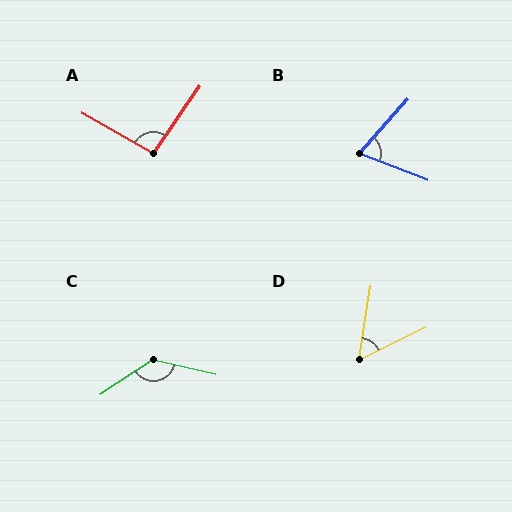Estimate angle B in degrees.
Approximately 70 degrees.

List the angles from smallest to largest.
D (55°), B (70°), A (95°), C (133°).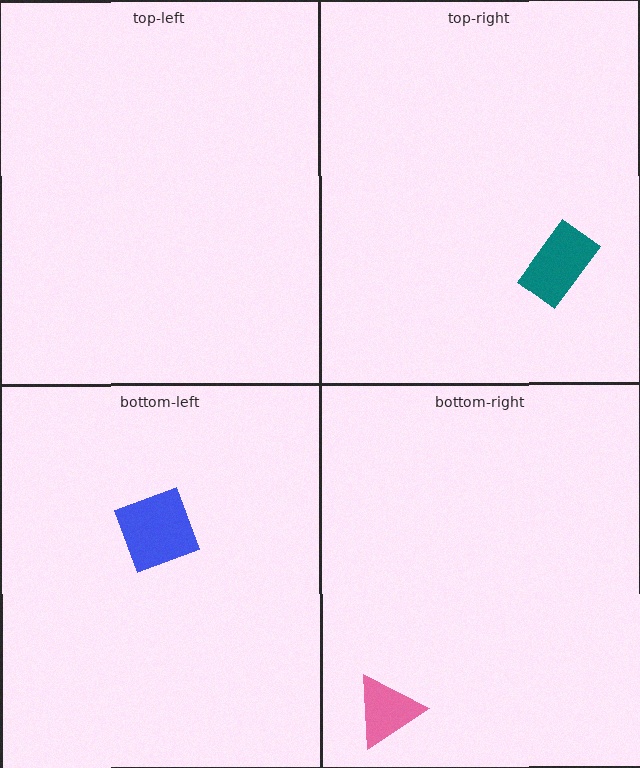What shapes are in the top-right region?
The teal rectangle.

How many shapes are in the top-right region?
1.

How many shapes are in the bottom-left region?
1.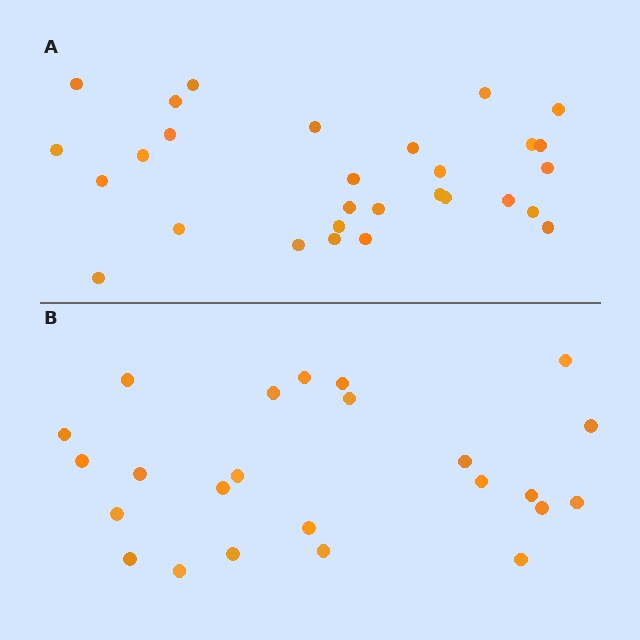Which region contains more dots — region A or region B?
Region A (the top region) has more dots.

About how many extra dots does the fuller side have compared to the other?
Region A has about 5 more dots than region B.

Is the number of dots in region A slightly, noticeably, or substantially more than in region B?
Region A has only slightly more — the two regions are fairly close. The ratio is roughly 1.2 to 1.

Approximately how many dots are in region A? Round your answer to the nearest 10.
About 30 dots. (The exact count is 29, which rounds to 30.)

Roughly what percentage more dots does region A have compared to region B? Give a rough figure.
About 20% more.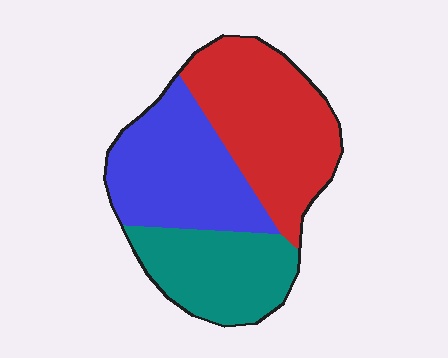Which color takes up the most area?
Red, at roughly 40%.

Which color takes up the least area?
Teal, at roughly 25%.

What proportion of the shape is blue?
Blue takes up about one third (1/3) of the shape.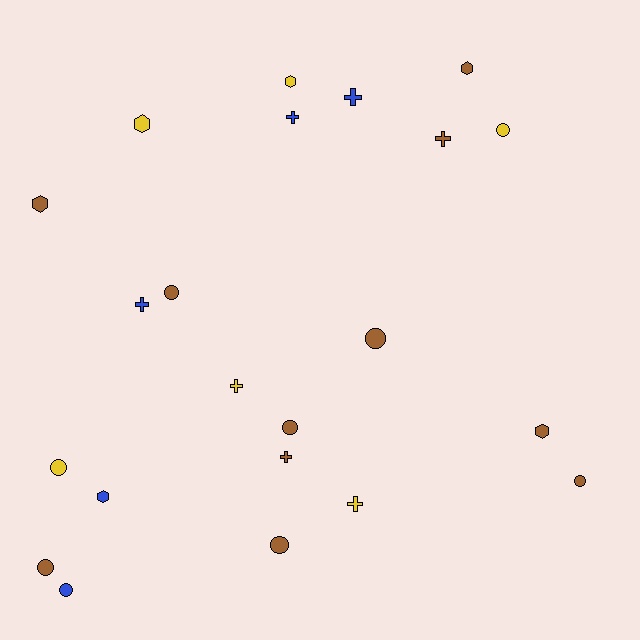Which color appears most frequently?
Brown, with 11 objects.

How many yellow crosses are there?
There are 2 yellow crosses.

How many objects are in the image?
There are 22 objects.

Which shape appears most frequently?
Circle, with 9 objects.